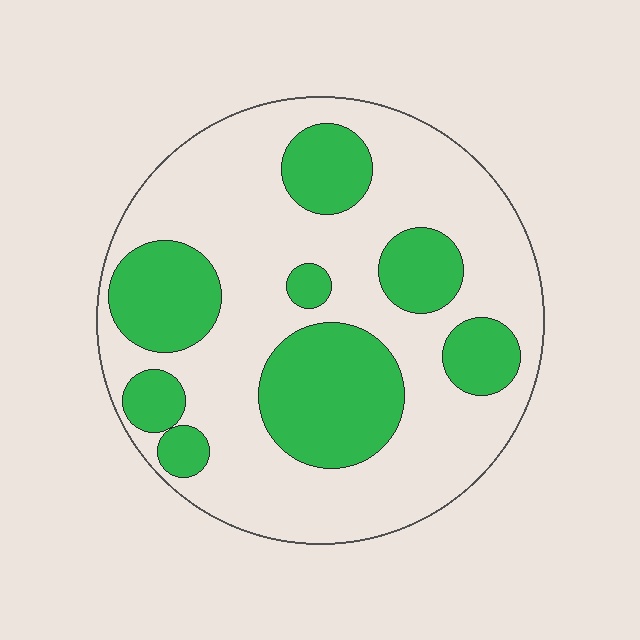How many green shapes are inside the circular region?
8.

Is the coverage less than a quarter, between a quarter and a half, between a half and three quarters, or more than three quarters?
Between a quarter and a half.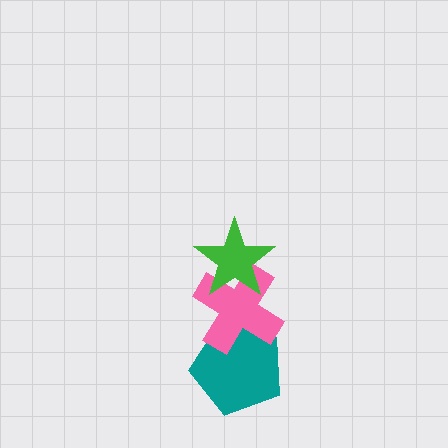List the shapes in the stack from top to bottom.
From top to bottom: the green star, the pink cross, the teal pentagon.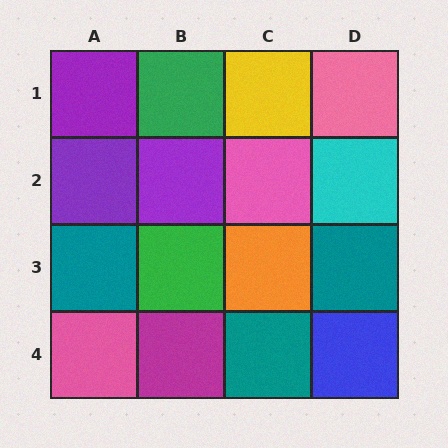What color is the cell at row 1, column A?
Purple.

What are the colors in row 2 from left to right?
Purple, purple, pink, cyan.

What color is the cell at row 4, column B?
Magenta.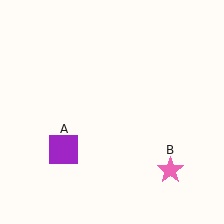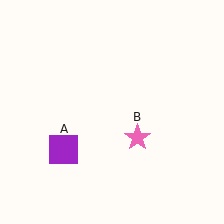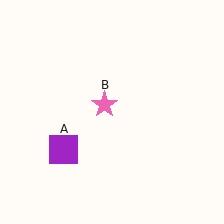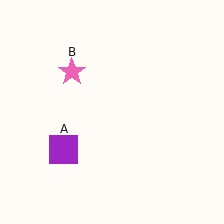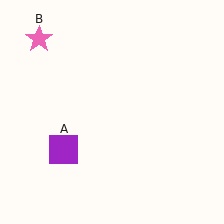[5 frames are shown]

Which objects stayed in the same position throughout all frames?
Purple square (object A) remained stationary.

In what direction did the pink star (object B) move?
The pink star (object B) moved up and to the left.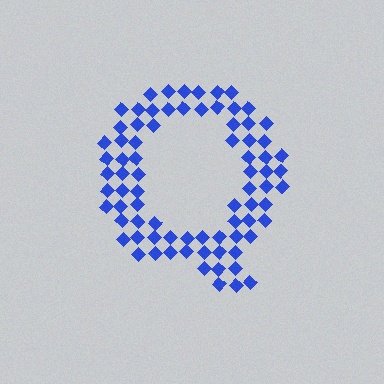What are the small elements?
The small elements are diamonds.